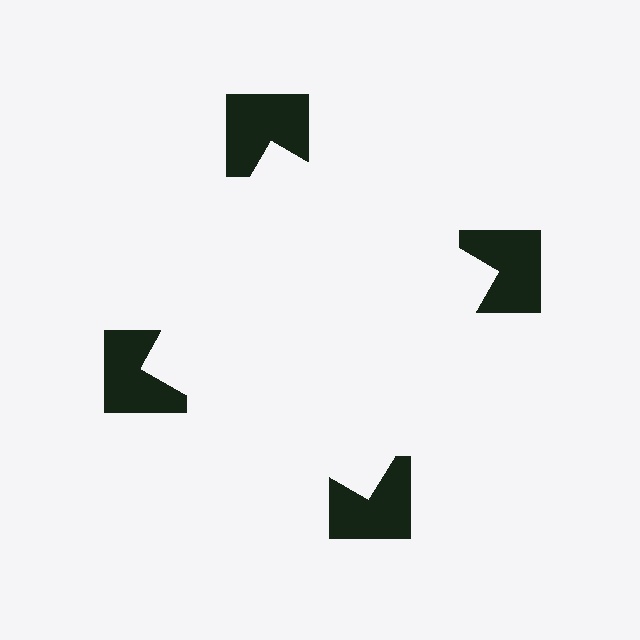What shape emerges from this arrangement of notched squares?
An illusory square — its edges are inferred from the aligned wedge cuts in the notched squares, not physically drawn.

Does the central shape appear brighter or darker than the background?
It typically appears slightly brighter than the background, even though no actual brightness change is drawn.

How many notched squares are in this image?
There are 4 — one at each vertex of the illusory square.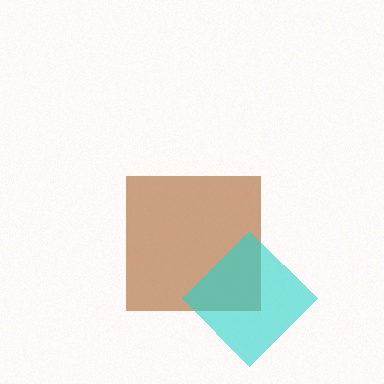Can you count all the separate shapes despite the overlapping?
Yes, there are 2 separate shapes.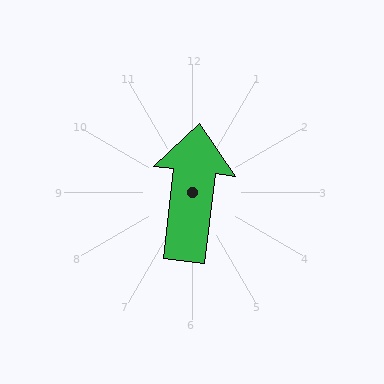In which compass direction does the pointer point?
North.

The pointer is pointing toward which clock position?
Roughly 12 o'clock.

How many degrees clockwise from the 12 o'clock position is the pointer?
Approximately 7 degrees.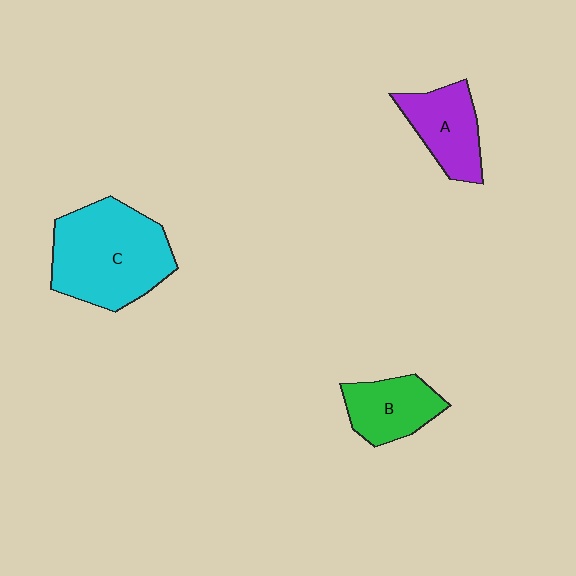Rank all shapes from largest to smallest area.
From largest to smallest: C (cyan), A (purple), B (green).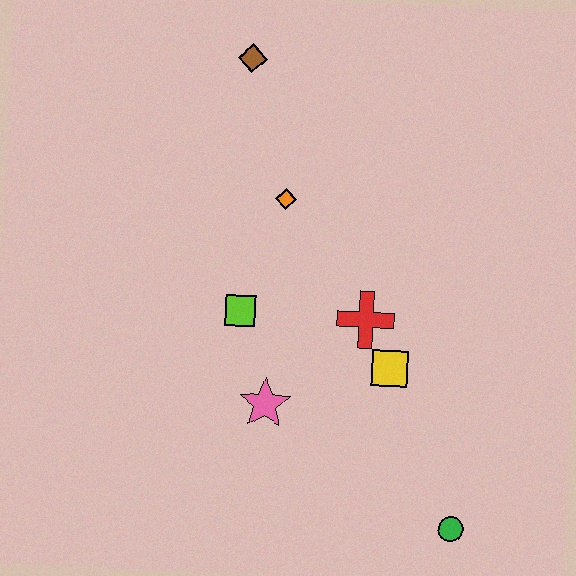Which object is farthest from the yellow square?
The brown diamond is farthest from the yellow square.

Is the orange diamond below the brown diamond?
Yes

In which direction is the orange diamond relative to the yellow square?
The orange diamond is above the yellow square.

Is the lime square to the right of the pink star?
No